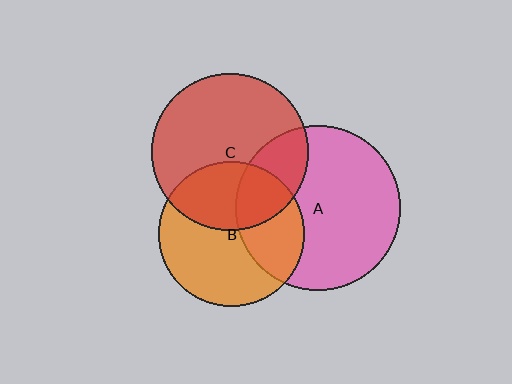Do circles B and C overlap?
Yes.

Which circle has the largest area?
Circle A (pink).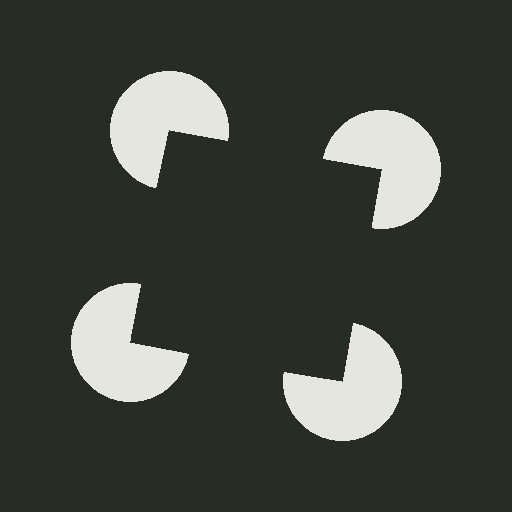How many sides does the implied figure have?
4 sides.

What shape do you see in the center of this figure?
An illusory square — its edges are inferred from the aligned wedge cuts in the pac-man discs, not physically drawn.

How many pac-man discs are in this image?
There are 4 — one at each vertex of the illusory square.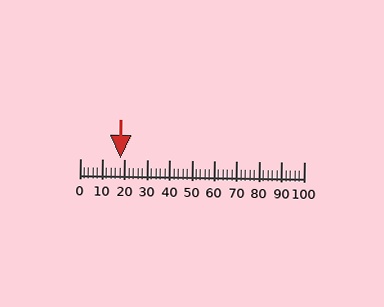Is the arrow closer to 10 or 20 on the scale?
The arrow is closer to 20.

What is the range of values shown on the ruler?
The ruler shows values from 0 to 100.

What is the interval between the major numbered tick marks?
The major tick marks are spaced 10 units apart.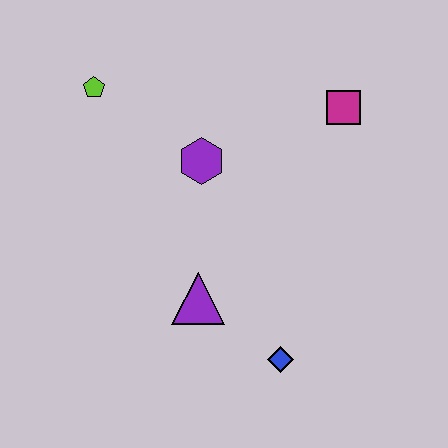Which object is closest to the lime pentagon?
The purple hexagon is closest to the lime pentagon.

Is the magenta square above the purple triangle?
Yes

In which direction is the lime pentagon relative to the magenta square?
The lime pentagon is to the left of the magenta square.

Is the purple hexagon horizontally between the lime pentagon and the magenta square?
Yes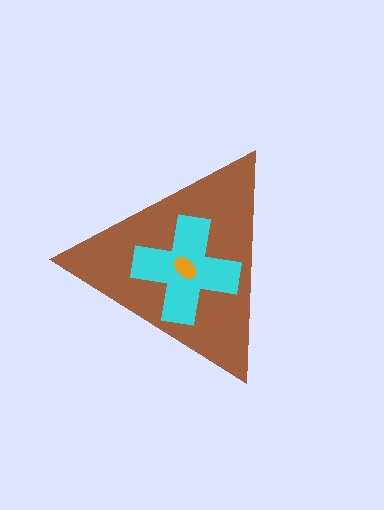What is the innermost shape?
The orange ellipse.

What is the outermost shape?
The brown triangle.